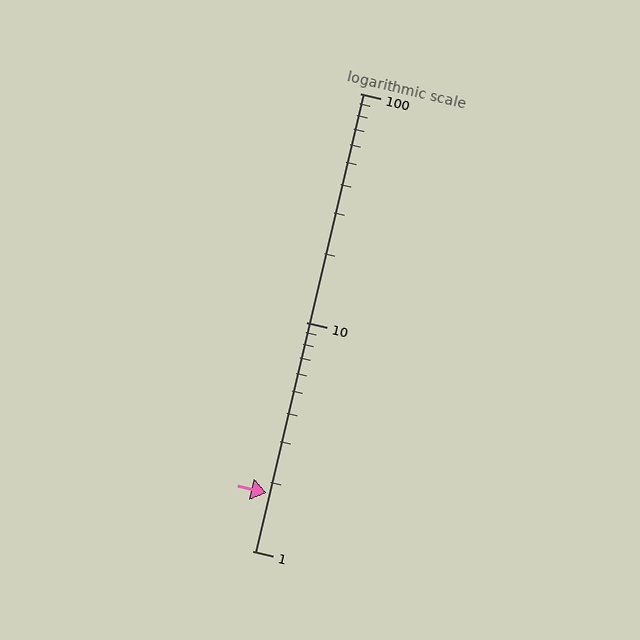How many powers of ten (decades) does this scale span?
The scale spans 2 decades, from 1 to 100.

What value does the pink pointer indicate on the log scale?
The pointer indicates approximately 1.8.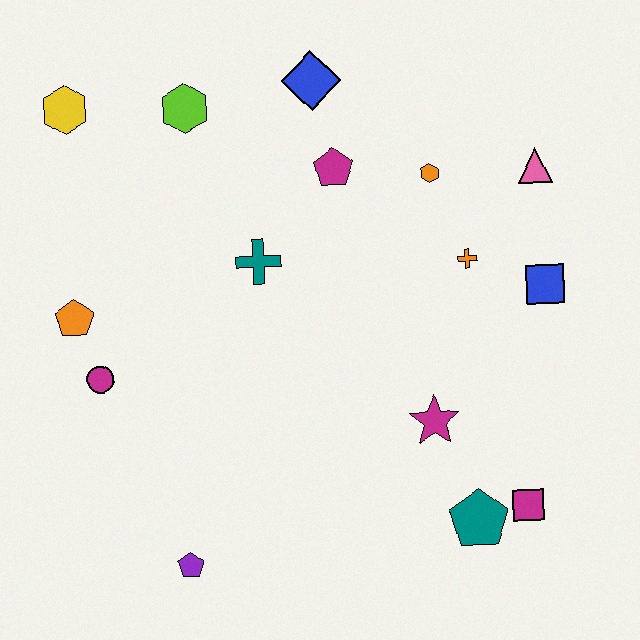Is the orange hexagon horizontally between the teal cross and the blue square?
Yes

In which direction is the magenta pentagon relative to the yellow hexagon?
The magenta pentagon is to the right of the yellow hexagon.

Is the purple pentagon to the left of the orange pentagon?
No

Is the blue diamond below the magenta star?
No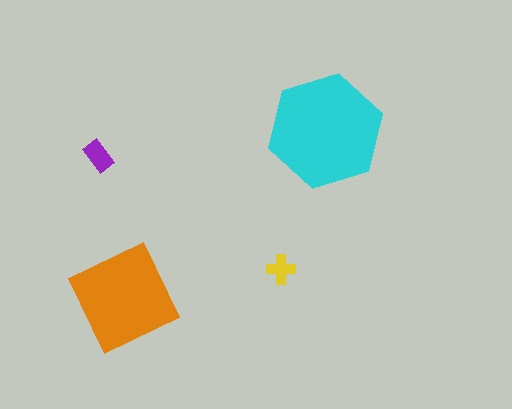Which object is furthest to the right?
The cyan hexagon is rightmost.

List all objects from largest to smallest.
The cyan hexagon, the orange square, the purple rectangle, the yellow cross.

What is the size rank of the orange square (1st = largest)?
2nd.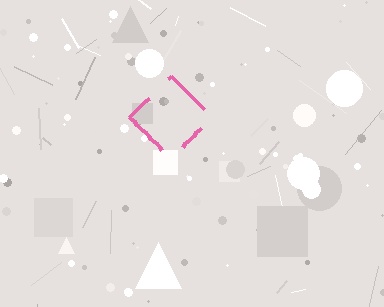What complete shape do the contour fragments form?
The contour fragments form a diamond.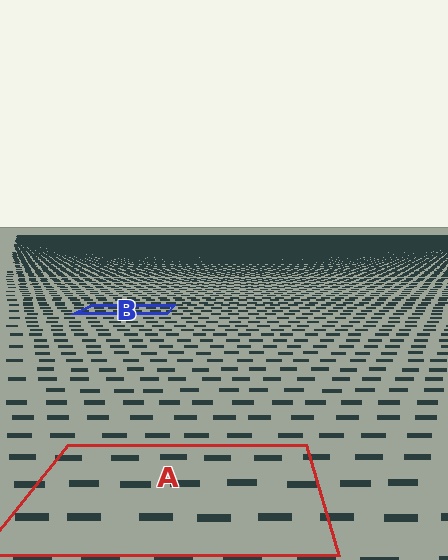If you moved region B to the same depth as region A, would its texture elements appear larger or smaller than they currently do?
They would appear larger. At a closer depth, the same texture elements are projected at a bigger on-screen size.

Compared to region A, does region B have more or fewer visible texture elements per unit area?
Region B has more texture elements per unit area — they are packed more densely because it is farther away.